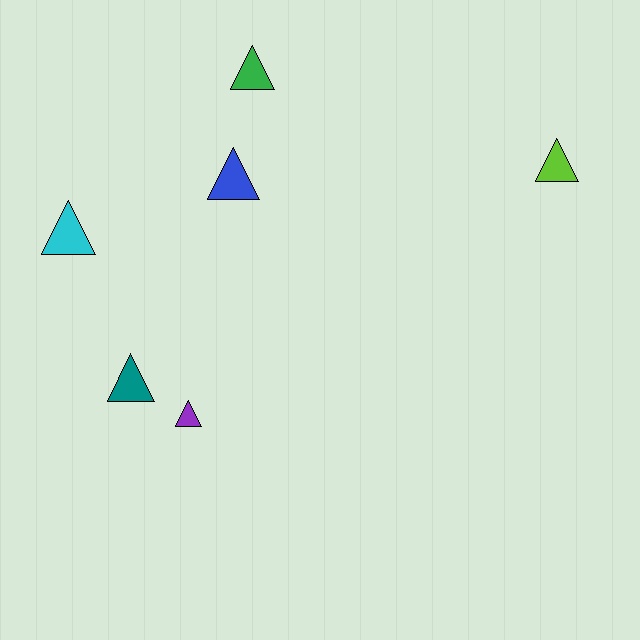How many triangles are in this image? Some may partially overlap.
There are 6 triangles.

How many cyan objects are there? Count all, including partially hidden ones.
There is 1 cyan object.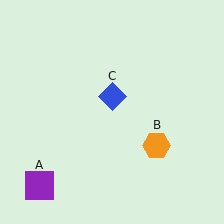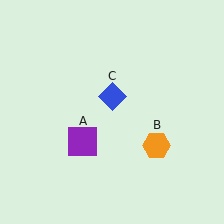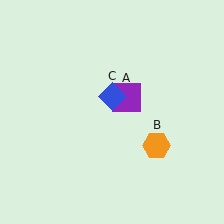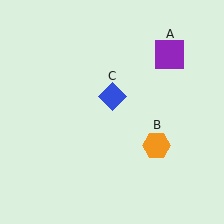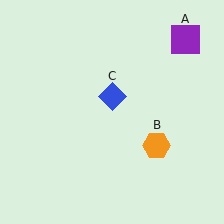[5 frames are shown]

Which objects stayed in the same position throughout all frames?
Orange hexagon (object B) and blue diamond (object C) remained stationary.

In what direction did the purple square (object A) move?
The purple square (object A) moved up and to the right.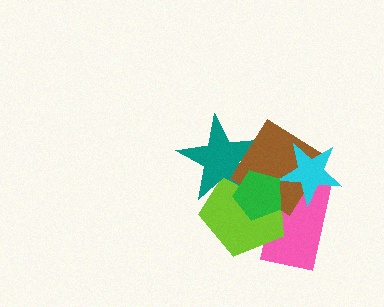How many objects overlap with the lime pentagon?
4 objects overlap with the lime pentagon.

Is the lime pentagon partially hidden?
Yes, it is partially covered by another shape.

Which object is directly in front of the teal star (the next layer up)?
The brown diamond is directly in front of the teal star.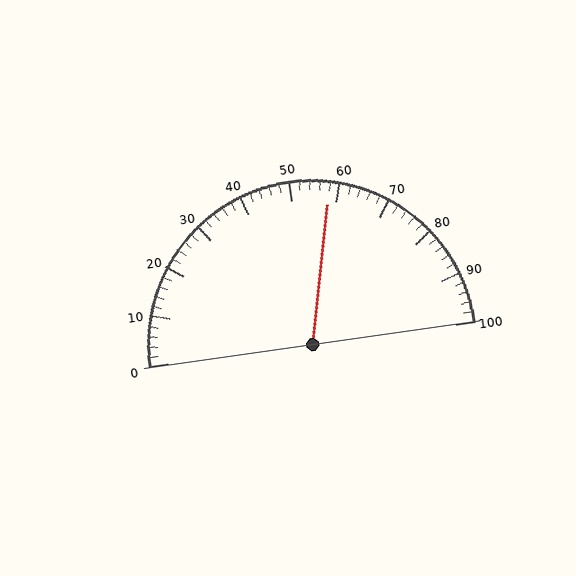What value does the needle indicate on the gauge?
The needle indicates approximately 58.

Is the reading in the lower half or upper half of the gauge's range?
The reading is in the upper half of the range (0 to 100).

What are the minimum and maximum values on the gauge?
The gauge ranges from 0 to 100.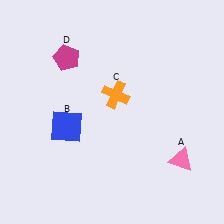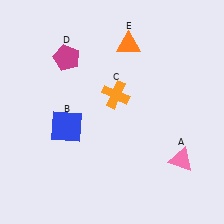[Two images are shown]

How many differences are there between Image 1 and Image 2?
There is 1 difference between the two images.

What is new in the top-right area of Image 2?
An orange triangle (E) was added in the top-right area of Image 2.